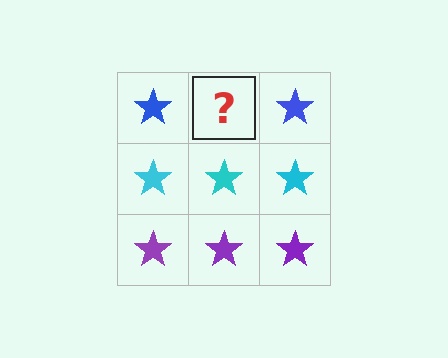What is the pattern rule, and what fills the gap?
The rule is that each row has a consistent color. The gap should be filled with a blue star.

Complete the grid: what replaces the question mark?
The question mark should be replaced with a blue star.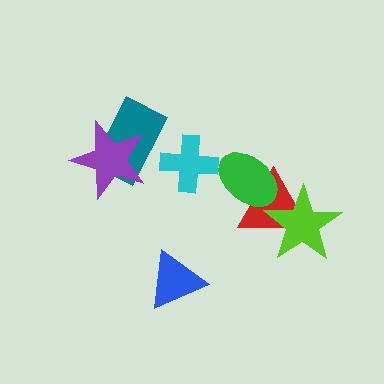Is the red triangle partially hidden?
Yes, it is partially covered by another shape.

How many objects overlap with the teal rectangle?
1 object overlaps with the teal rectangle.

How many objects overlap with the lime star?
1 object overlaps with the lime star.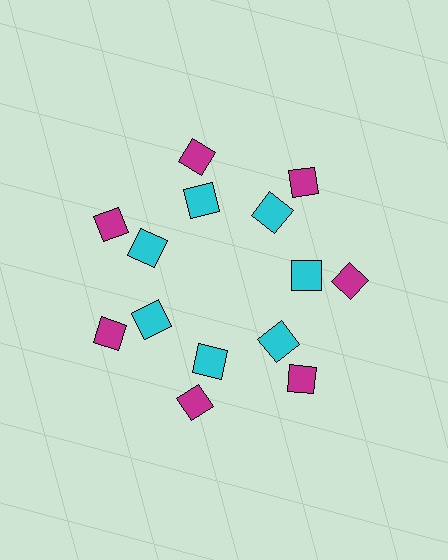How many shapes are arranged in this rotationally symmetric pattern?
There are 14 shapes, arranged in 7 groups of 2.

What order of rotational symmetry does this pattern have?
This pattern has 7-fold rotational symmetry.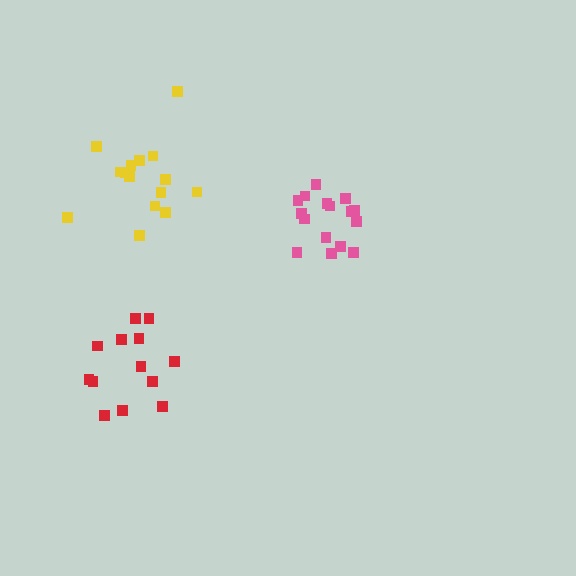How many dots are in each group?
Group 1: 15 dots, Group 2: 14 dots, Group 3: 16 dots (45 total).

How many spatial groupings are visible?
There are 3 spatial groupings.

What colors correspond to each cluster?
The clusters are colored: yellow, red, pink.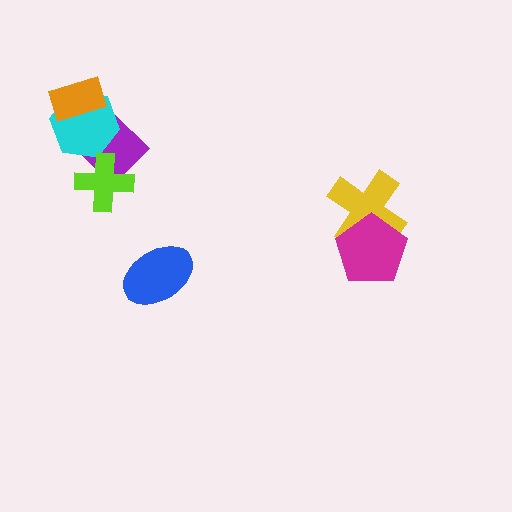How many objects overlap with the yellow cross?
1 object overlaps with the yellow cross.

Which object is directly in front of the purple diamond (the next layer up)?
The cyan hexagon is directly in front of the purple diamond.